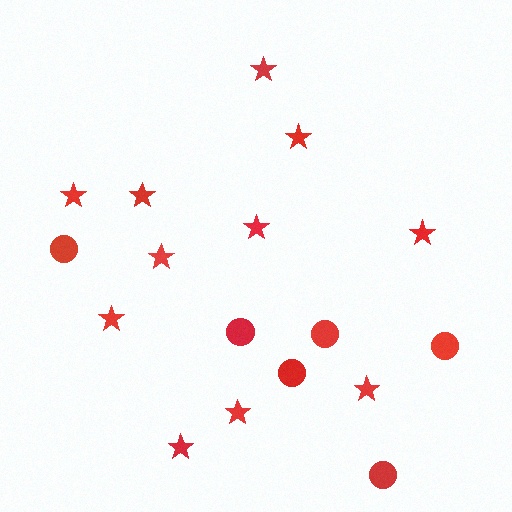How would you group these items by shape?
There are 2 groups: one group of circles (6) and one group of stars (11).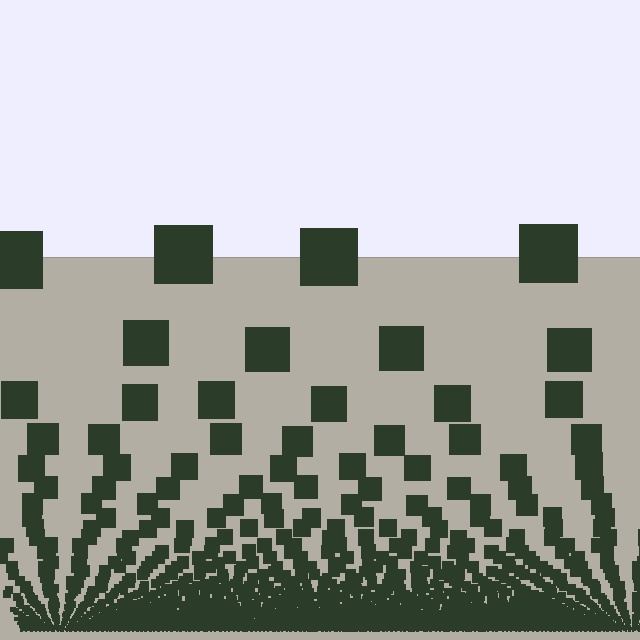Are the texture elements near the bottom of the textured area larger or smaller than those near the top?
Smaller. The gradient is inverted — elements near the bottom are smaller and denser.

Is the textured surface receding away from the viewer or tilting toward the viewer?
The surface appears to tilt toward the viewer. Texture elements get larger and sparser toward the top.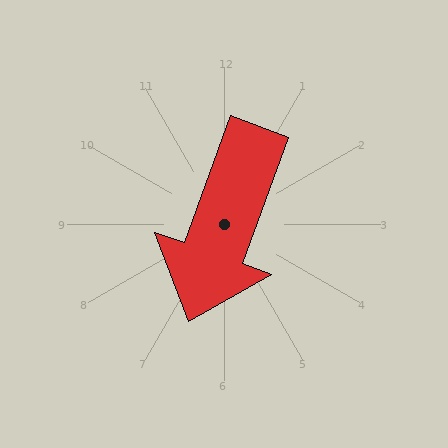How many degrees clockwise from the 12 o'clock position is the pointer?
Approximately 200 degrees.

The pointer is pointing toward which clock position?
Roughly 7 o'clock.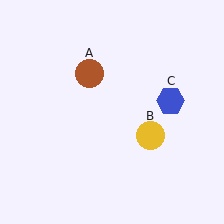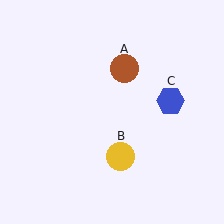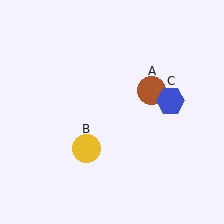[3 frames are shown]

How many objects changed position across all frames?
2 objects changed position: brown circle (object A), yellow circle (object B).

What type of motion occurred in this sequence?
The brown circle (object A), yellow circle (object B) rotated clockwise around the center of the scene.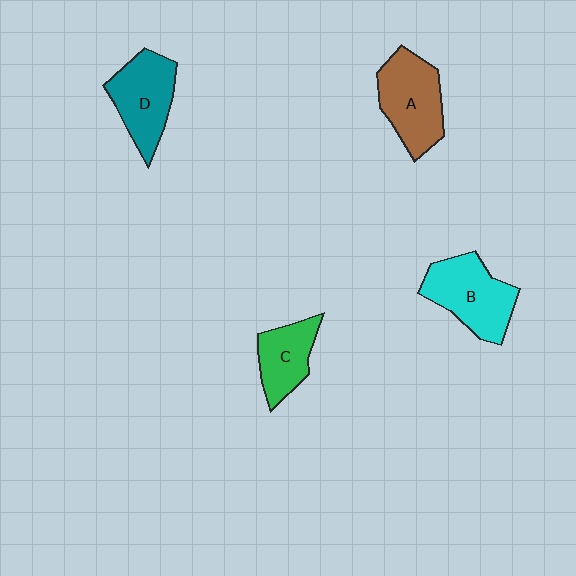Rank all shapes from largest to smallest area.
From largest to smallest: B (cyan), A (brown), D (teal), C (green).